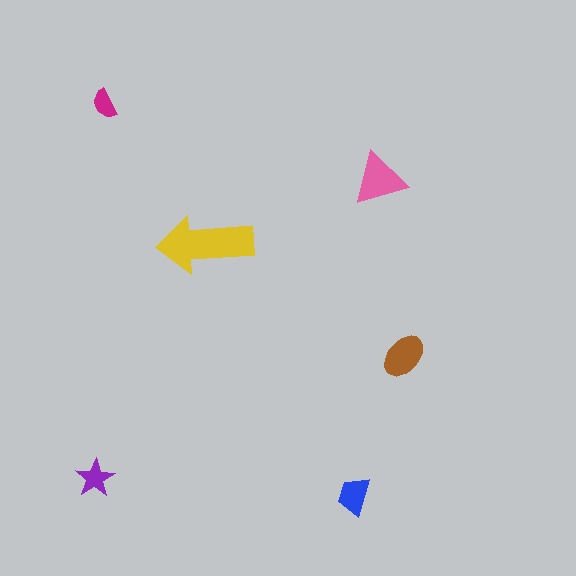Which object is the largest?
The yellow arrow.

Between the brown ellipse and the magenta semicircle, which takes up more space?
The brown ellipse.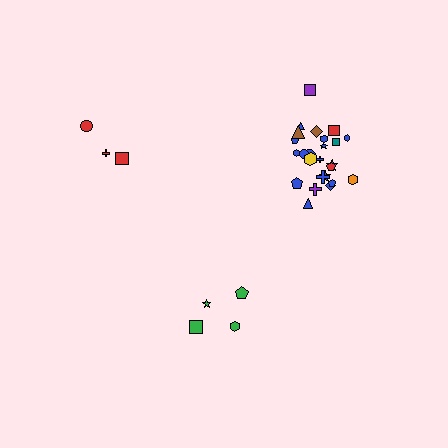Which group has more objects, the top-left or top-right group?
The top-right group.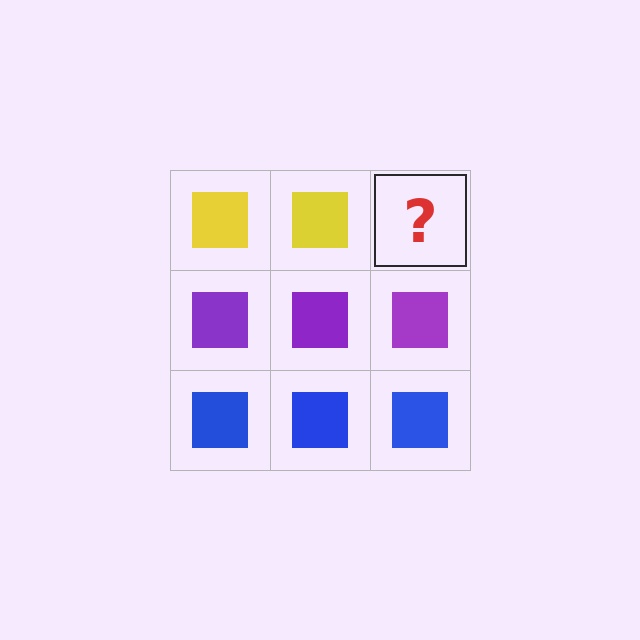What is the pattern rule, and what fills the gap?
The rule is that each row has a consistent color. The gap should be filled with a yellow square.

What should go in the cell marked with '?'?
The missing cell should contain a yellow square.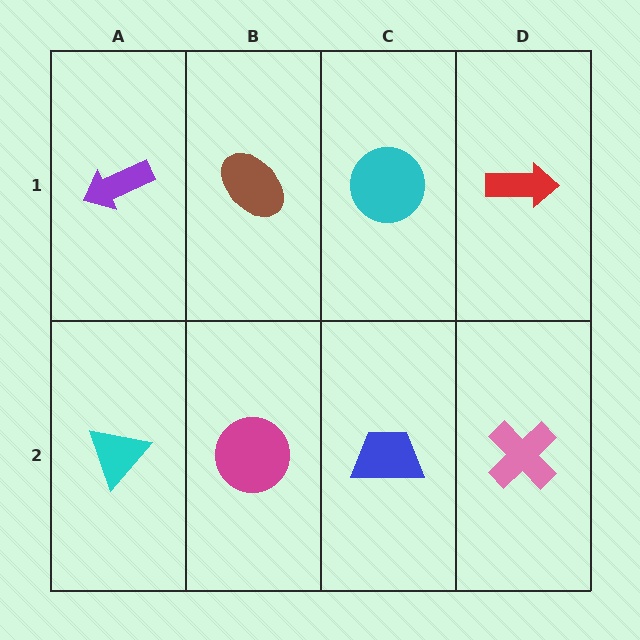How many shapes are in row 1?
4 shapes.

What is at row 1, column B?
A brown ellipse.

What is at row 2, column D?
A pink cross.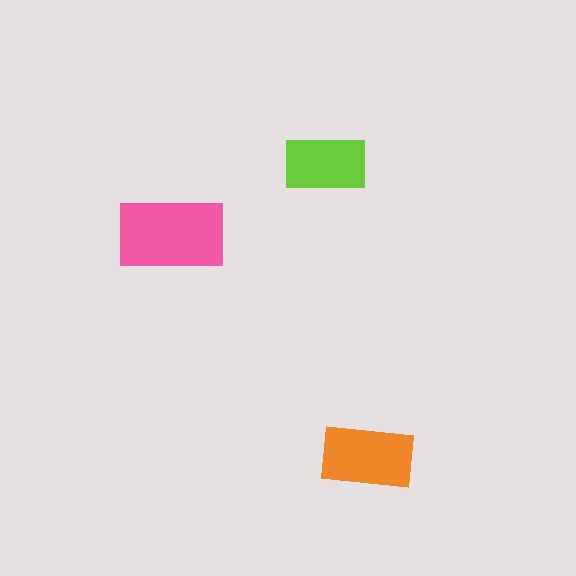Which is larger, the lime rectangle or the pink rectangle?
The pink one.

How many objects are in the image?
There are 3 objects in the image.